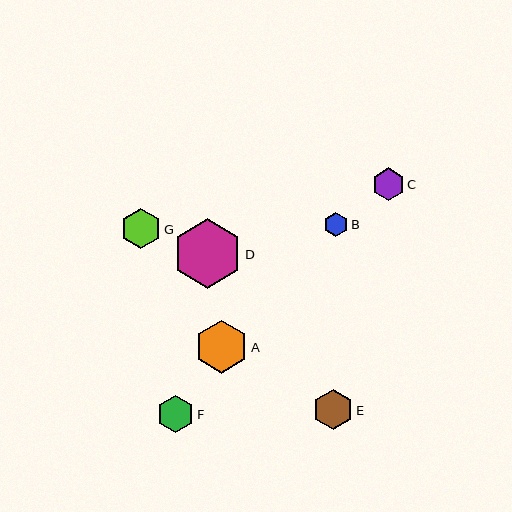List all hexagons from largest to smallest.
From largest to smallest: D, A, E, G, F, C, B.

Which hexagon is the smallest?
Hexagon B is the smallest with a size of approximately 24 pixels.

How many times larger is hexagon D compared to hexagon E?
Hexagon D is approximately 1.7 times the size of hexagon E.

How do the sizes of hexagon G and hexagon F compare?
Hexagon G and hexagon F are approximately the same size.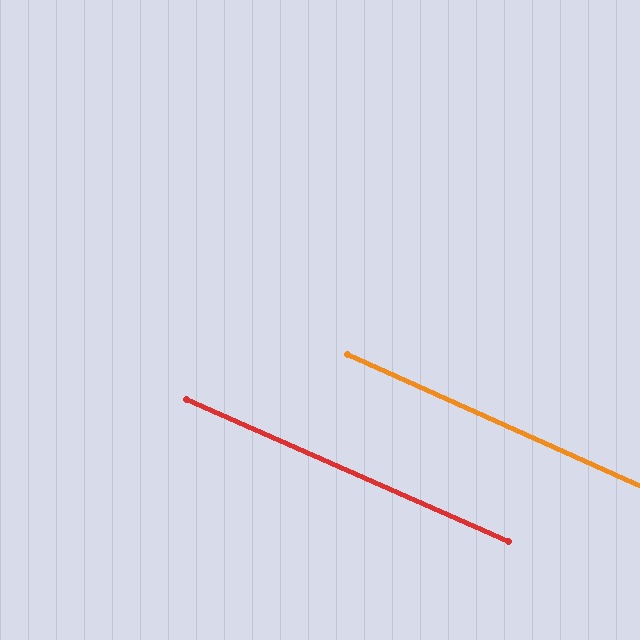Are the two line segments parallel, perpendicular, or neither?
Parallel — their directions differ by only 0.4°.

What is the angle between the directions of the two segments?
Approximately 0 degrees.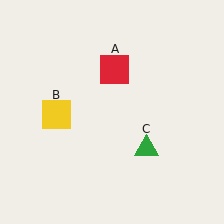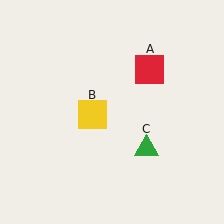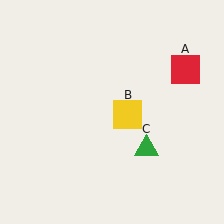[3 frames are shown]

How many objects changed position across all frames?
2 objects changed position: red square (object A), yellow square (object B).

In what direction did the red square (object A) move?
The red square (object A) moved right.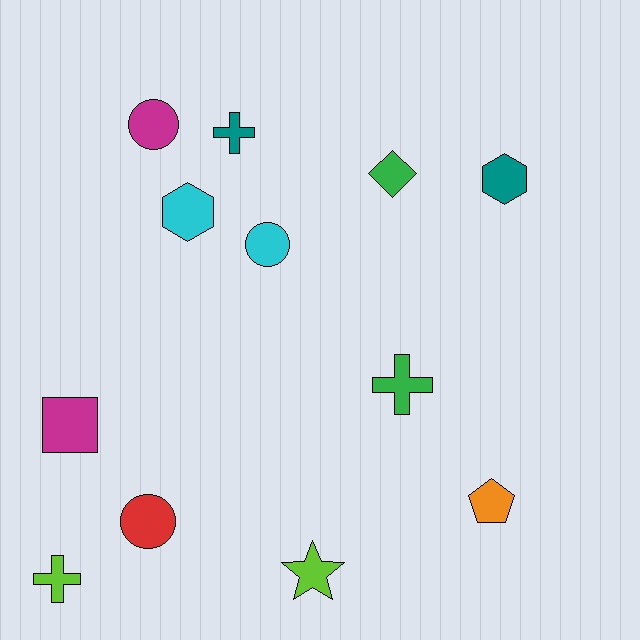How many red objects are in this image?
There is 1 red object.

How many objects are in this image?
There are 12 objects.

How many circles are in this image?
There are 3 circles.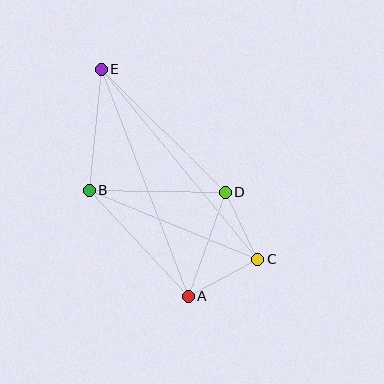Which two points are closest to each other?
Points C and D are closest to each other.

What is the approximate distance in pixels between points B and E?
The distance between B and E is approximately 122 pixels.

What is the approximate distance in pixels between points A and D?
The distance between A and D is approximately 110 pixels.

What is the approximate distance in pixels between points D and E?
The distance between D and E is approximately 175 pixels.